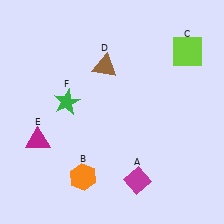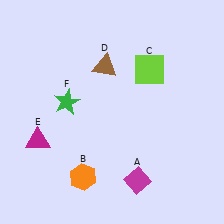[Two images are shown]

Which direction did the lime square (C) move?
The lime square (C) moved left.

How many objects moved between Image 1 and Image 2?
1 object moved between the two images.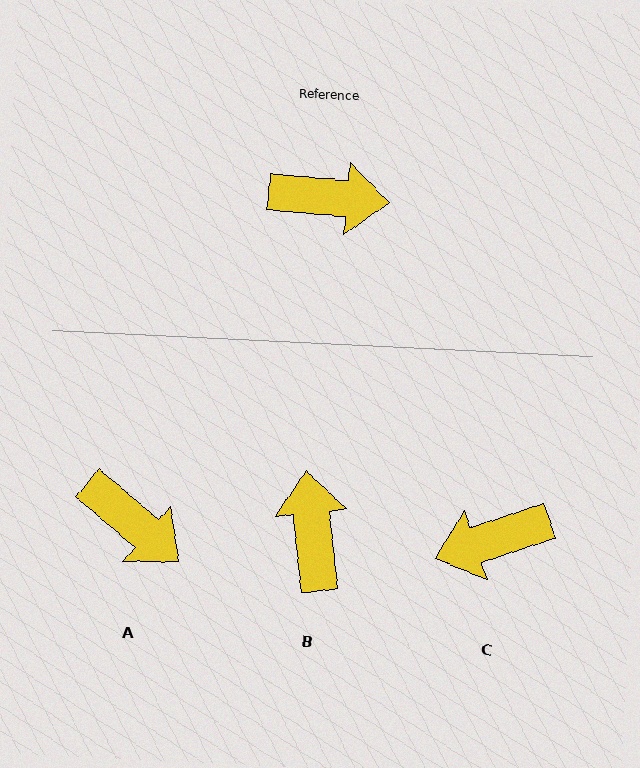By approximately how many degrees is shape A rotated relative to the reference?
Approximately 35 degrees clockwise.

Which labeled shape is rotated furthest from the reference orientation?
C, about 156 degrees away.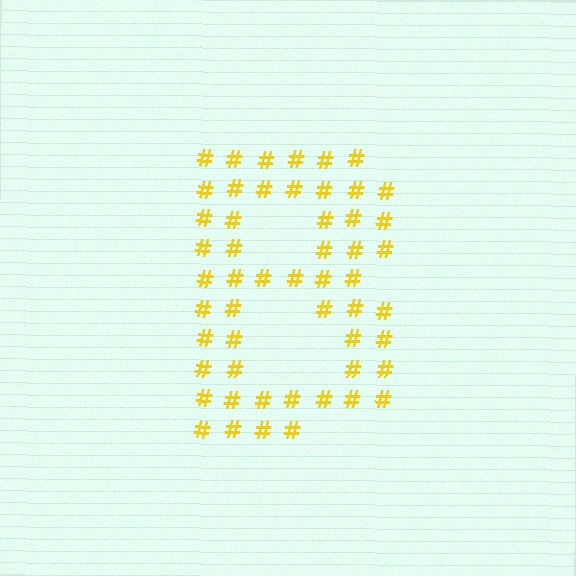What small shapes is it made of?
It is made of small hash symbols.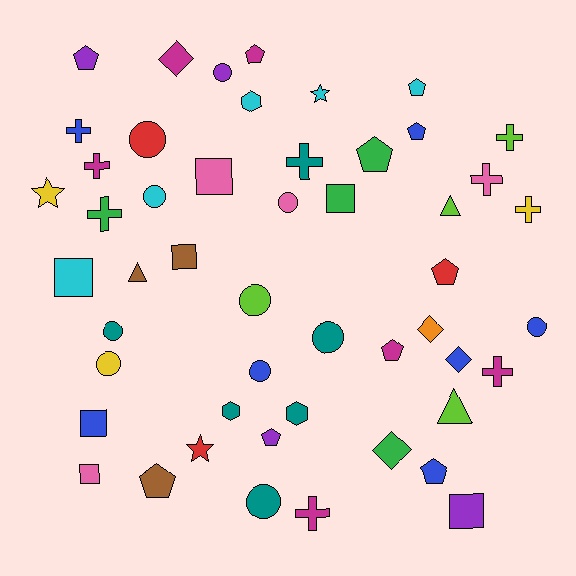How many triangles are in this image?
There are 3 triangles.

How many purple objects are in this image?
There are 4 purple objects.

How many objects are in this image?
There are 50 objects.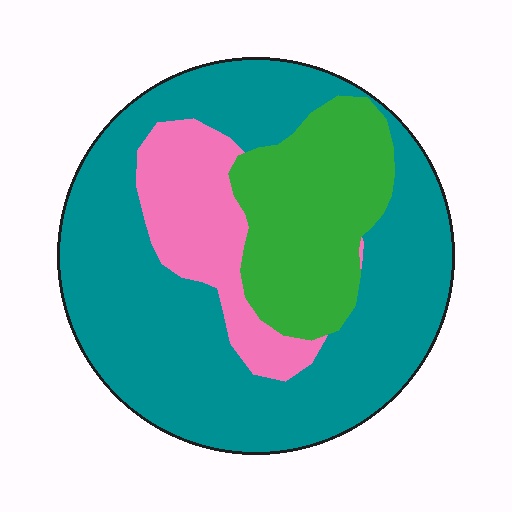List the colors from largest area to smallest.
From largest to smallest: teal, green, pink.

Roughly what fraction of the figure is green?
Green covers roughly 20% of the figure.